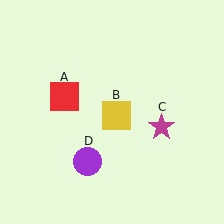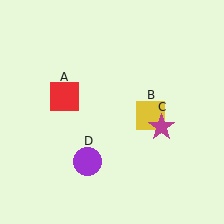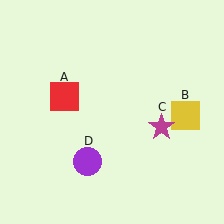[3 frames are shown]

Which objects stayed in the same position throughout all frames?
Red square (object A) and magenta star (object C) and purple circle (object D) remained stationary.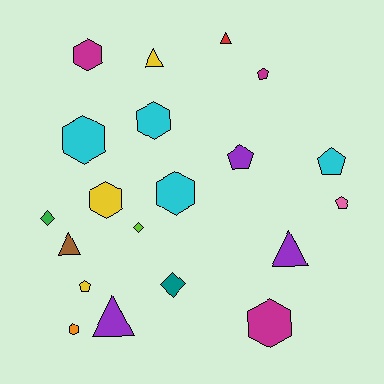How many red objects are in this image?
There is 1 red object.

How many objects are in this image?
There are 20 objects.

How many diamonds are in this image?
There are 3 diamonds.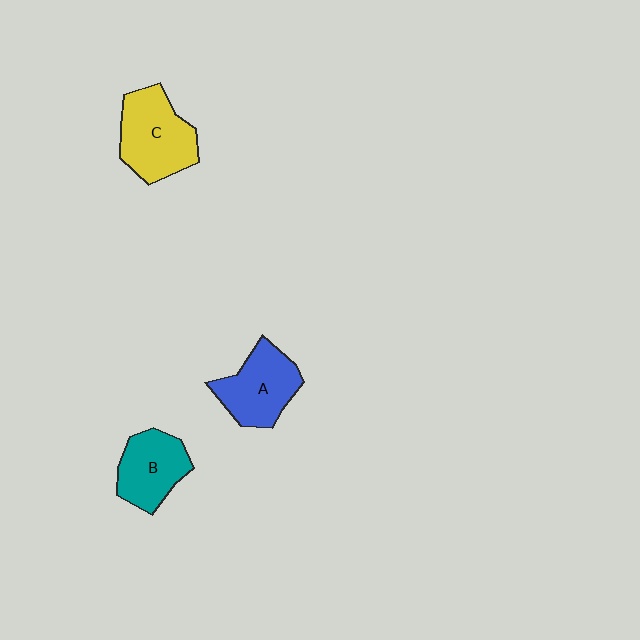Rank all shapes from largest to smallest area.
From largest to smallest: C (yellow), A (blue), B (teal).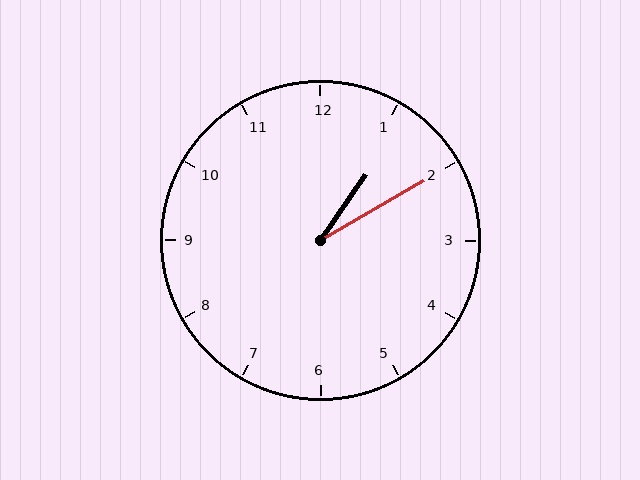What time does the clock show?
1:10.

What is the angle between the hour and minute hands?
Approximately 25 degrees.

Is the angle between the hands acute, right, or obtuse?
It is acute.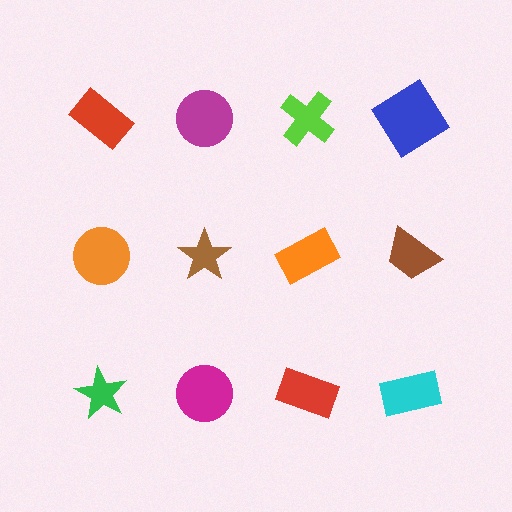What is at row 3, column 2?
A magenta circle.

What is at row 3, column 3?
A red rectangle.